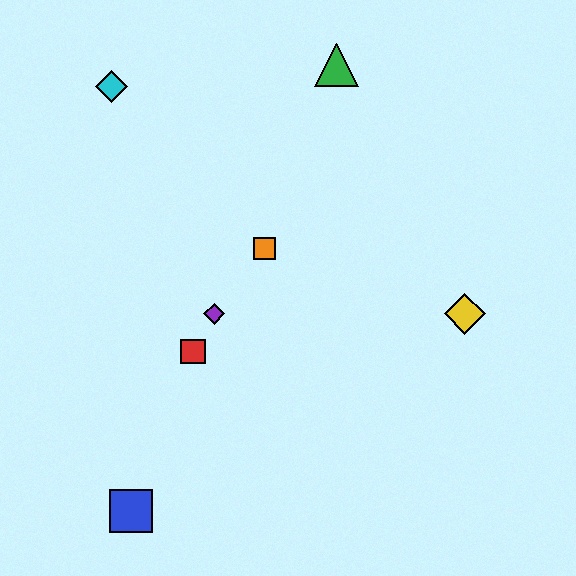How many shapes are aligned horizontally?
2 shapes (the yellow diamond, the purple diamond) are aligned horizontally.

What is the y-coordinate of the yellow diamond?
The yellow diamond is at y≈314.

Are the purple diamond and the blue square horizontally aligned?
No, the purple diamond is at y≈314 and the blue square is at y≈511.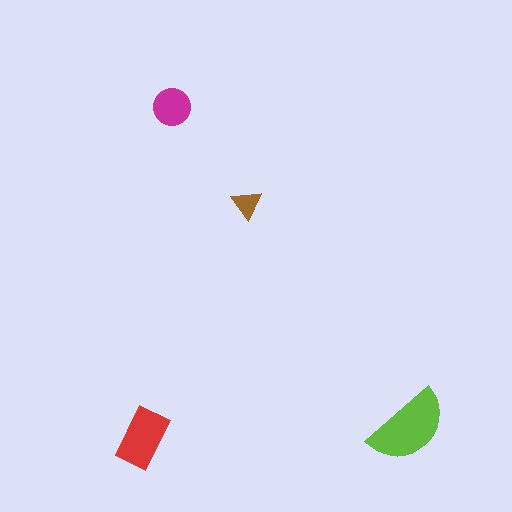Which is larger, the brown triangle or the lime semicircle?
The lime semicircle.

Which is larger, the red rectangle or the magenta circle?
The red rectangle.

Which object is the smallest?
The brown triangle.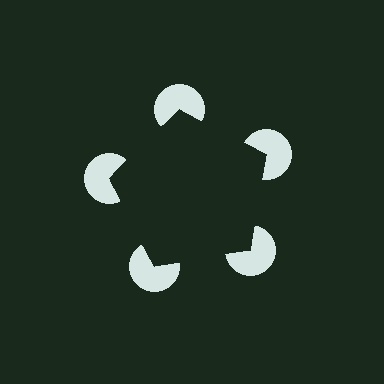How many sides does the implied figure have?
5 sides.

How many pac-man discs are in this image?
There are 5 — one at each vertex of the illusory pentagon.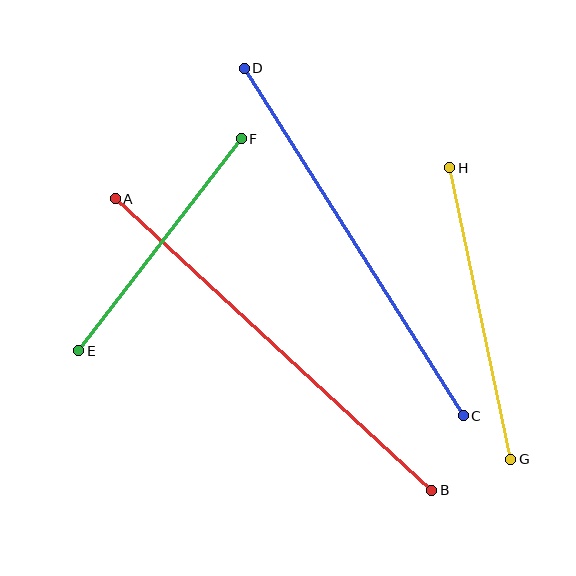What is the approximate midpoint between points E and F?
The midpoint is at approximately (160, 245) pixels.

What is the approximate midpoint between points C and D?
The midpoint is at approximately (354, 242) pixels.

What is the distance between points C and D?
The distance is approximately 411 pixels.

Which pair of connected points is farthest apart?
Points A and B are farthest apart.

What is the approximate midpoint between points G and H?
The midpoint is at approximately (480, 313) pixels.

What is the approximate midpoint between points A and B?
The midpoint is at approximately (274, 344) pixels.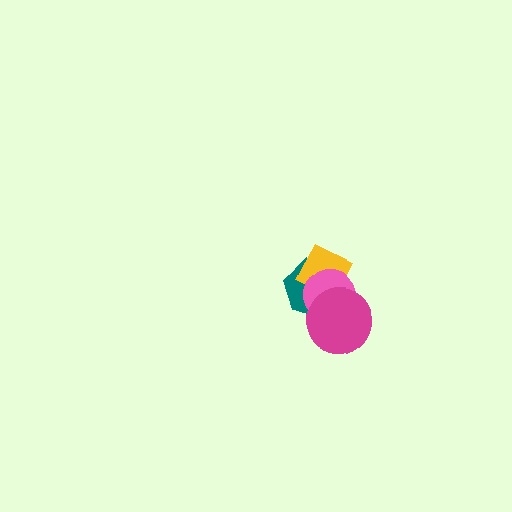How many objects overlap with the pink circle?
3 objects overlap with the pink circle.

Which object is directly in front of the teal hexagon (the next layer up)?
The yellow diamond is directly in front of the teal hexagon.